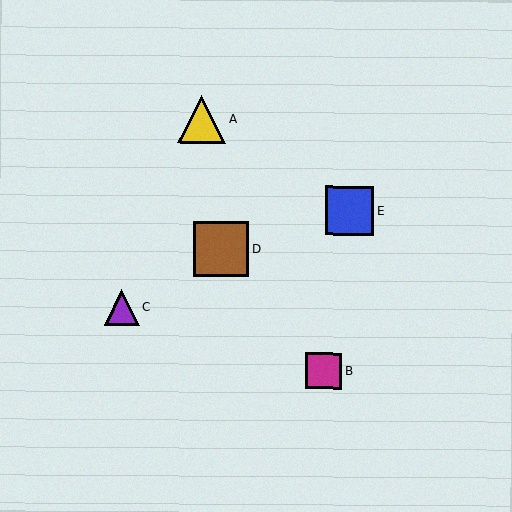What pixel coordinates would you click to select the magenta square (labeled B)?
Click at (324, 371) to select the magenta square B.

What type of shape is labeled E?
Shape E is a blue square.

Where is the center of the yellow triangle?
The center of the yellow triangle is at (201, 119).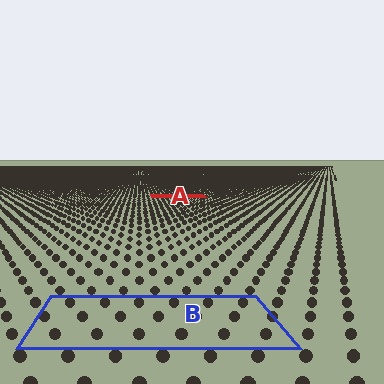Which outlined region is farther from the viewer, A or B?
Region A is farther from the viewer — the texture elements inside it appear smaller and more densely packed.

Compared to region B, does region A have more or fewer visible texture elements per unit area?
Region A has more texture elements per unit area — they are packed more densely because it is farther away.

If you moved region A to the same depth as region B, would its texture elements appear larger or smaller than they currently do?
They would appear larger. At a closer depth, the same texture elements are projected at a bigger on-screen size.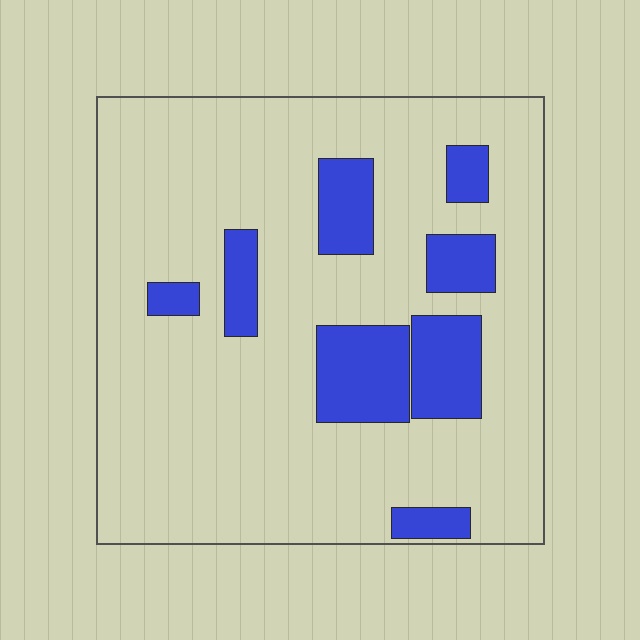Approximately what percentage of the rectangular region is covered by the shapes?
Approximately 20%.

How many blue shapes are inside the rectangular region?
8.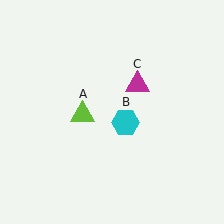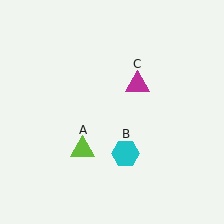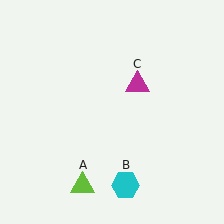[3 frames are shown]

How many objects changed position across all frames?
2 objects changed position: lime triangle (object A), cyan hexagon (object B).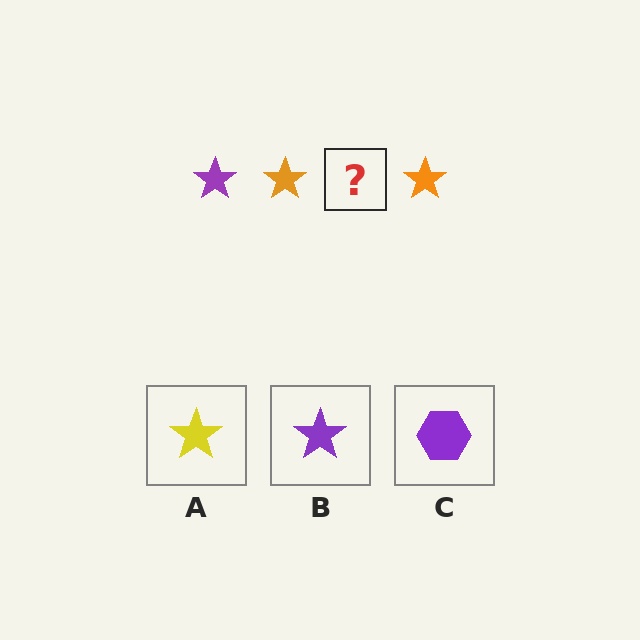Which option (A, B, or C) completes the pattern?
B.